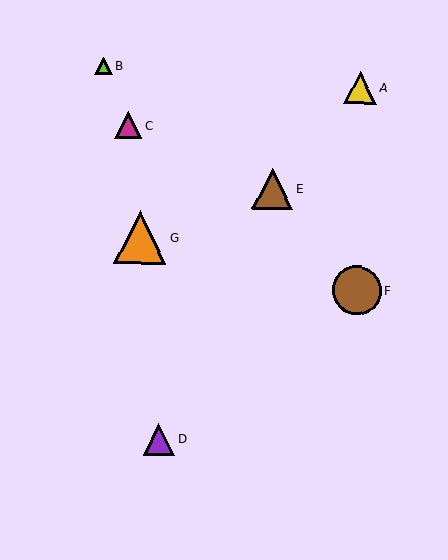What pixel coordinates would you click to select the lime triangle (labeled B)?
Click at (103, 66) to select the lime triangle B.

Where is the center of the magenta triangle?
The center of the magenta triangle is at (128, 125).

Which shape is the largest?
The orange triangle (labeled G) is the largest.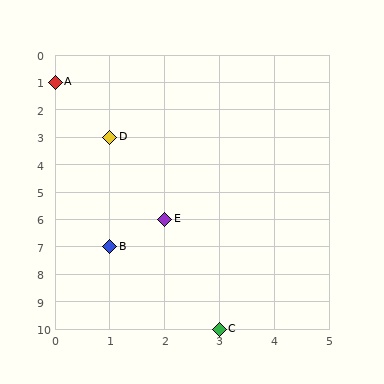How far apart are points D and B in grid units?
Points D and B are 4 rows apart.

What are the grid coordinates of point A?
Point A is at grid coordinates (0, 1).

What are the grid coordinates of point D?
Point D is at grid coordinates (1, 3).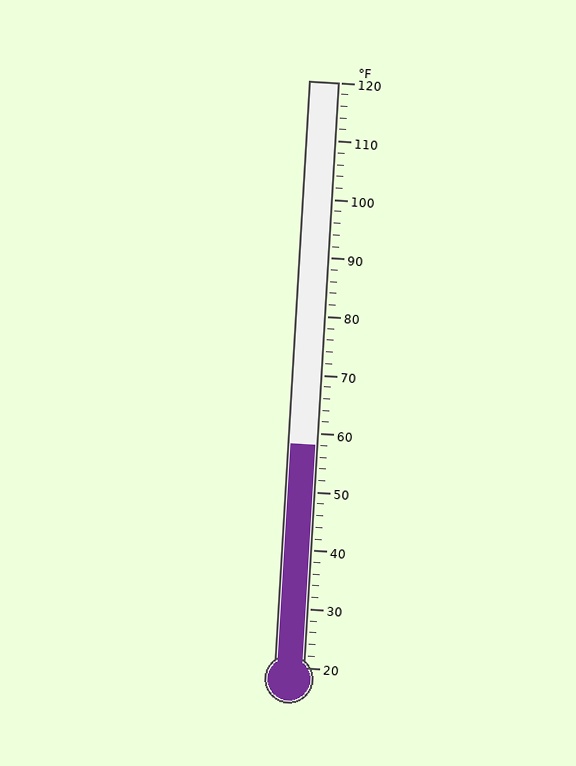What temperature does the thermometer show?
The thermometer shows approximately 58°F.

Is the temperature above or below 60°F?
The temperature is below 60°F.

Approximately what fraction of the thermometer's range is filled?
The thermometer is filled to approximately 40% of its range.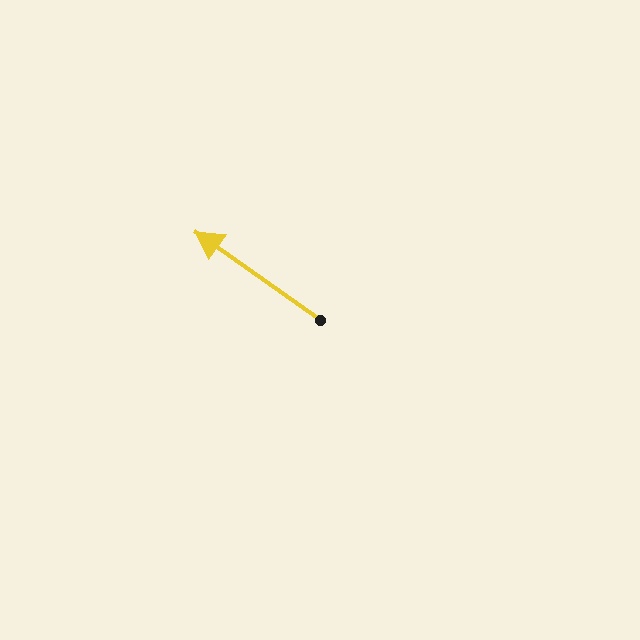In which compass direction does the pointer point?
Northwest.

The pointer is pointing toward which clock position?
Roughly 10 o'clock.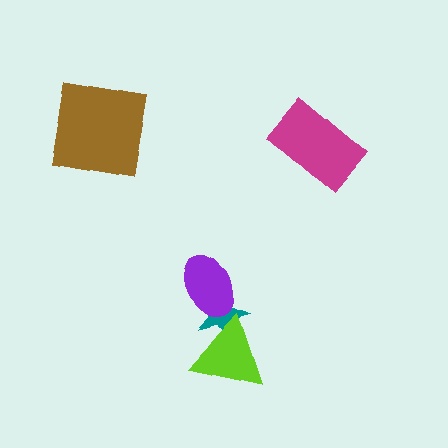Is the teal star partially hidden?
Yes, it is partially covered by another shape.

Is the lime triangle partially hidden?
No, no other shape covers it.